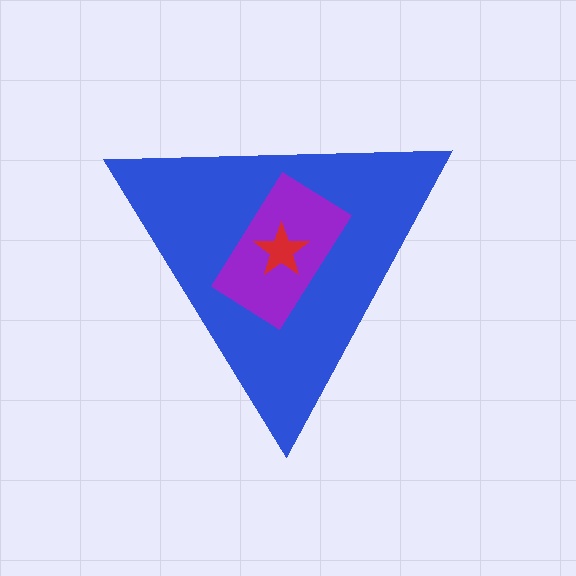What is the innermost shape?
The red star.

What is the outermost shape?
The blue triangle.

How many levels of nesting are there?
3.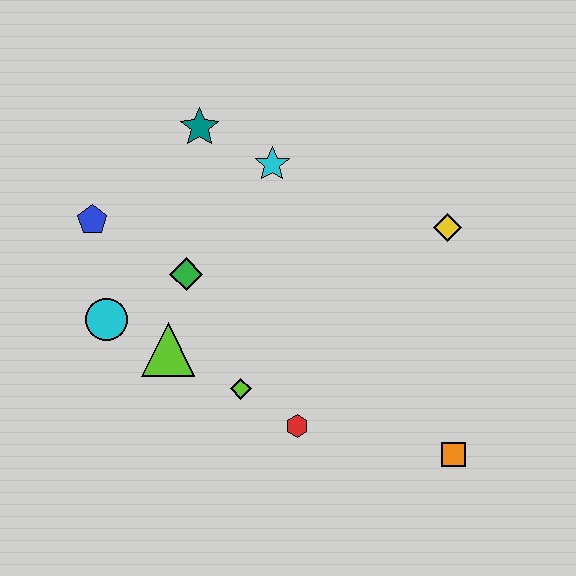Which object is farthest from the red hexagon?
The teal star is farthest from the red hexagon.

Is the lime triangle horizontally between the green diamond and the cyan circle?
Yes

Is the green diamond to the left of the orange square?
Yes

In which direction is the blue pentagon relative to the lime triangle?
The blue pentagon is above the lime triangle.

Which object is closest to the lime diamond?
The red hexagon is closest to the lime diamond.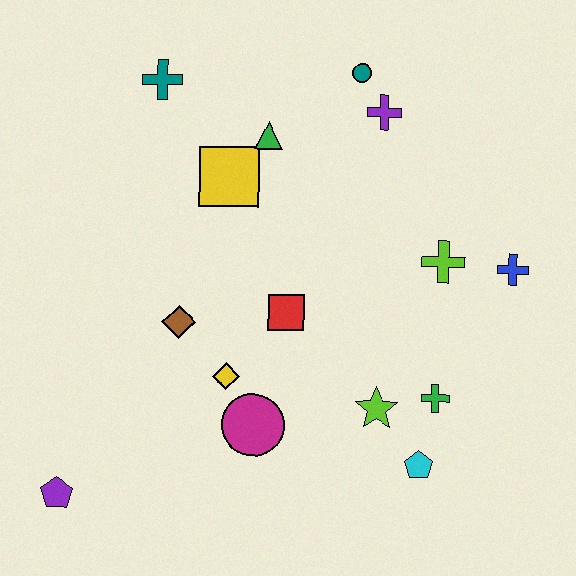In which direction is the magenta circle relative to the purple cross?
The magenta circle is below the purple cross.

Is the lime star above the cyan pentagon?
Yes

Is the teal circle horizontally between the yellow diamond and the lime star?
Yes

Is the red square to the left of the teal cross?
No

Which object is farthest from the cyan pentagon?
The teal cross is farthest from the cyan pentagon.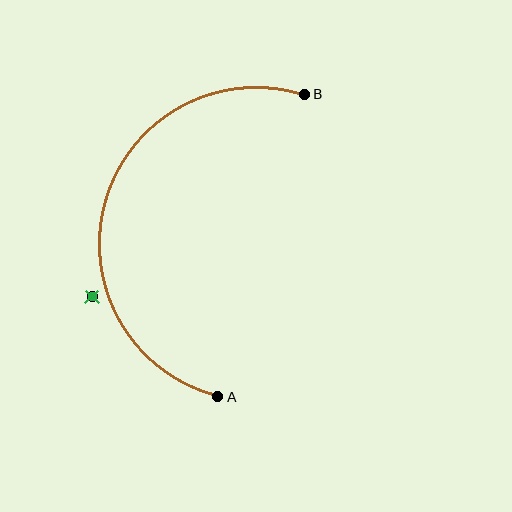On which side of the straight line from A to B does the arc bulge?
The arc bulges to the left of the straight line connecting A and B.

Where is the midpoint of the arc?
The arc midpoint is the point on the curve farthest from the straight line joining A and B. It sits to the left of that line.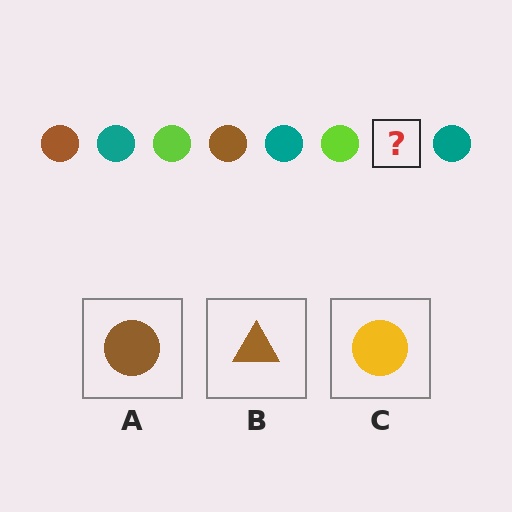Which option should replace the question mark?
Option A.